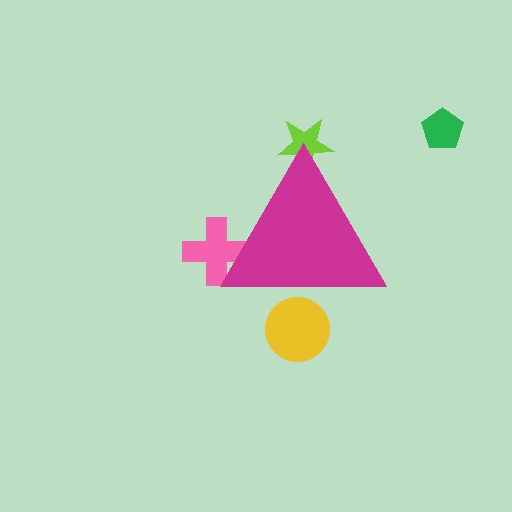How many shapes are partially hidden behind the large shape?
3 shapes are partially hidden.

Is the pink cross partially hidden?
Yes, the pink cross is partially hidden behind the magenta triangle.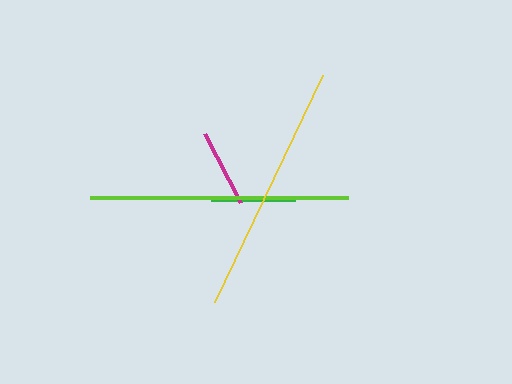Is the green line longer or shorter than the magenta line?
The green line is longer than the magenta line.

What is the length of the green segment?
The green segment is approximately 84 pixels long.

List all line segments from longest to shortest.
From longest to shortest: lime, yellow, green, magenta.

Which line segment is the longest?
The lime line is the longest at approximately 258 pixels.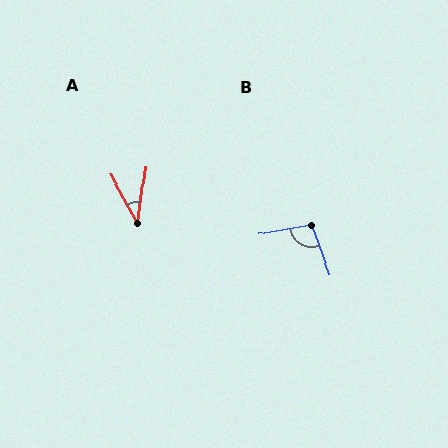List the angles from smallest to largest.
A (37°), B (101°).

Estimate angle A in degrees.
Approximately 37 degrees.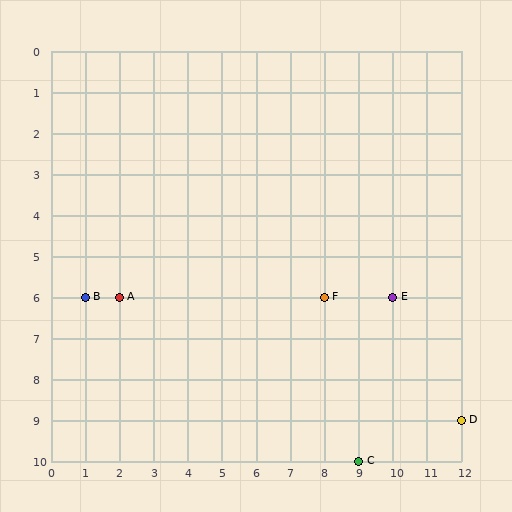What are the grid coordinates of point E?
Point E is at grid coordinates (10, 6).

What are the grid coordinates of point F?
Point F is at grid coordinates (8, 6).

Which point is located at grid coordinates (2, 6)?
Point A is at (2, 6).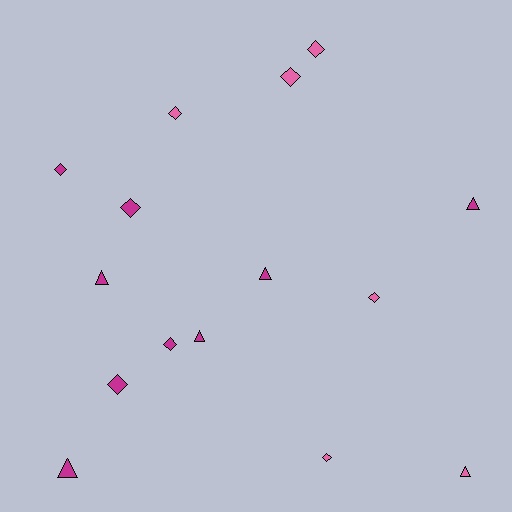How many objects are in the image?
There are 15 objects.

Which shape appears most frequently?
Diamond, with 9 objects.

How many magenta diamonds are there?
There are 4 magenta diamonds.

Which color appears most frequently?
Magenta, with 9 objects.